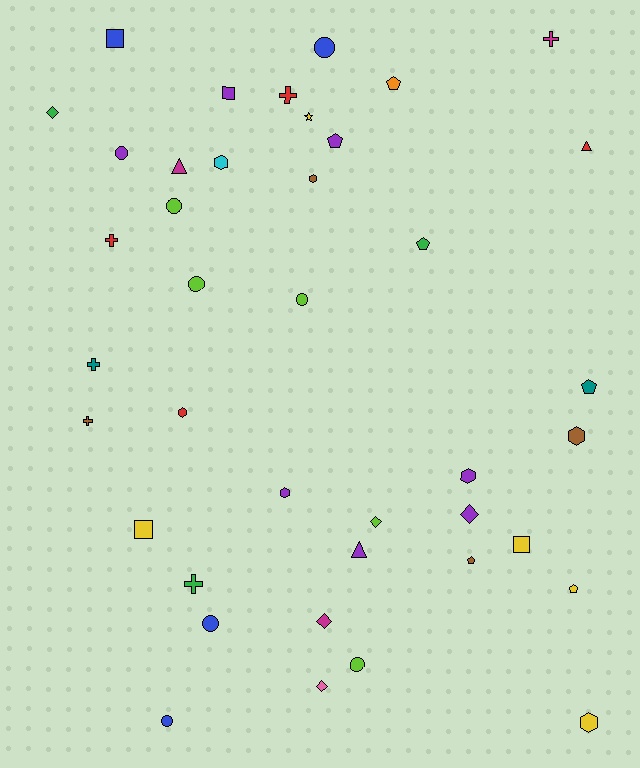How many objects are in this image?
There are 40 objects.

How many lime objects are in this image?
There are 5 lime objects.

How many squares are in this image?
There are 4 squares.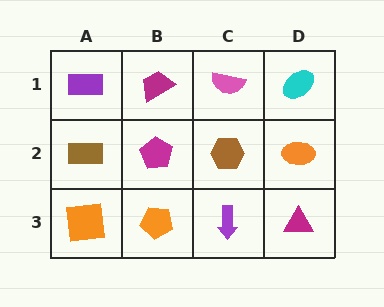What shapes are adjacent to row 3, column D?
An orange ellipse (row 2, column D), a purple arrow (row 3, column C).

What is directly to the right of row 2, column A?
A magenta pentagon.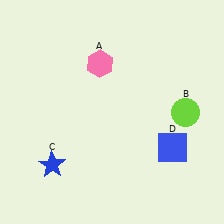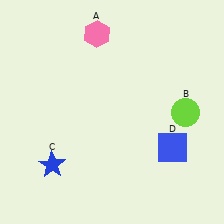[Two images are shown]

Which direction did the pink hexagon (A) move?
The pink hexagon (A) moved up.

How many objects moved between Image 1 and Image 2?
1 object moved between the two images.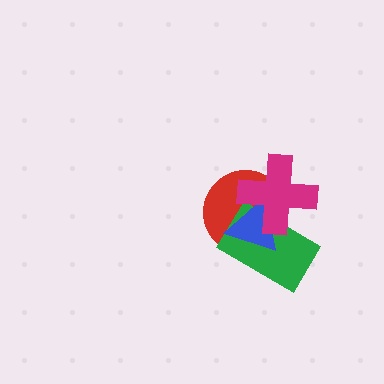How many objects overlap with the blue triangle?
3 objects overlap with the blue triangle.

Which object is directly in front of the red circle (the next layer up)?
The green rectangle is directly in front of the red circle.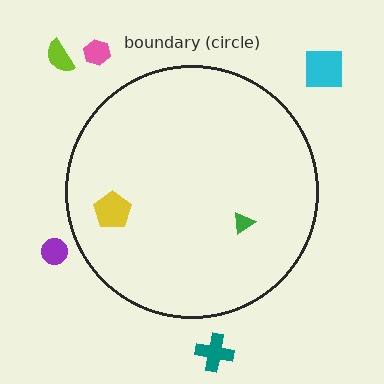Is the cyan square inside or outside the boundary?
Outside.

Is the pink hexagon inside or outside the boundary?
Outside.